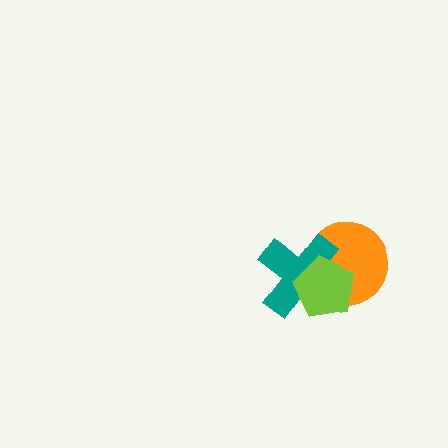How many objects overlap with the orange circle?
2 objects overlap with the orange circle.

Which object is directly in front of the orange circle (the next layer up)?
The teal cross is directly in front of the orange circle.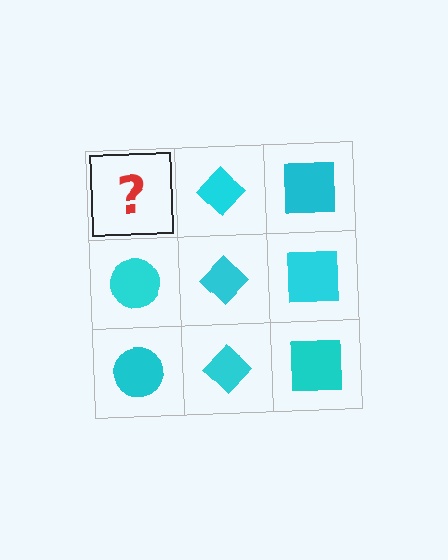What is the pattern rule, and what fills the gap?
The rule is that each column has a consistent shape. The gap should be filled with a cyan circle.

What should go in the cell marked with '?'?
The missing cell should contain a cyan circle.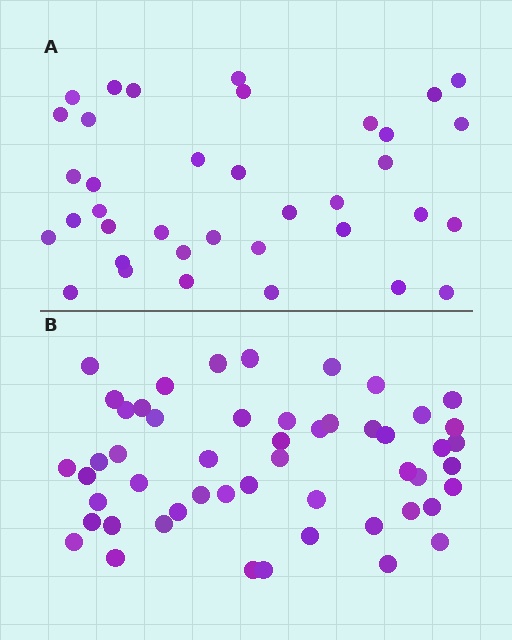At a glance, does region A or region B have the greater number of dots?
Region B (the bottom region) has more dots.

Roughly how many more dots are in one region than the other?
Region B has approximately 15 more dots than region A.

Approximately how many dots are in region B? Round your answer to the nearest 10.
About 50 dots. (The exact count is 52, which rounds to 50.)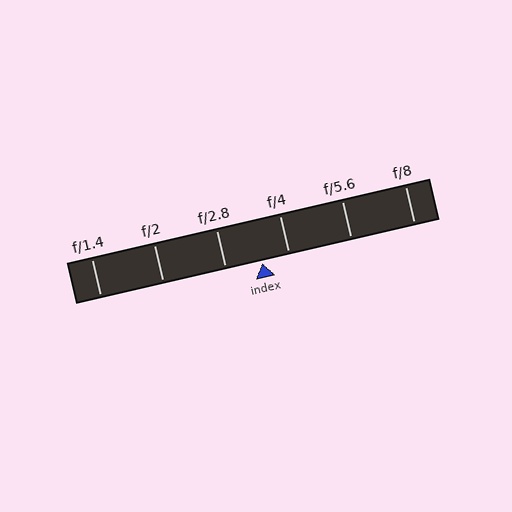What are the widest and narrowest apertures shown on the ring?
The widest aperture shown is f/1.4 and the narrowest is f/8.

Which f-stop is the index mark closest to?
The index mark is closest to f/4.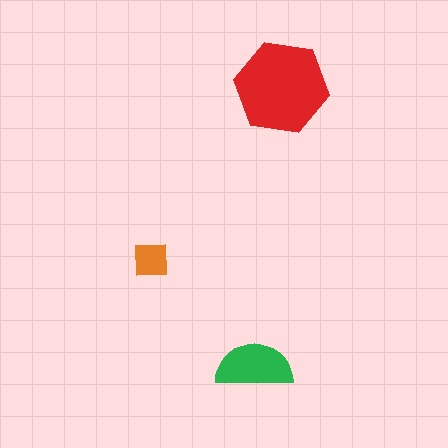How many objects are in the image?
There are 3 objects in the image.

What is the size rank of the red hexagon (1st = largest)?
1st.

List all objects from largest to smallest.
The red hexagon, the green semicircle, the orange square.